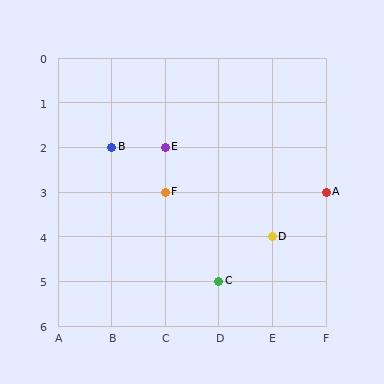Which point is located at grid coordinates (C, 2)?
Point E is at (C, 2).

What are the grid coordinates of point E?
Point E is at grid coordinates (C, 2).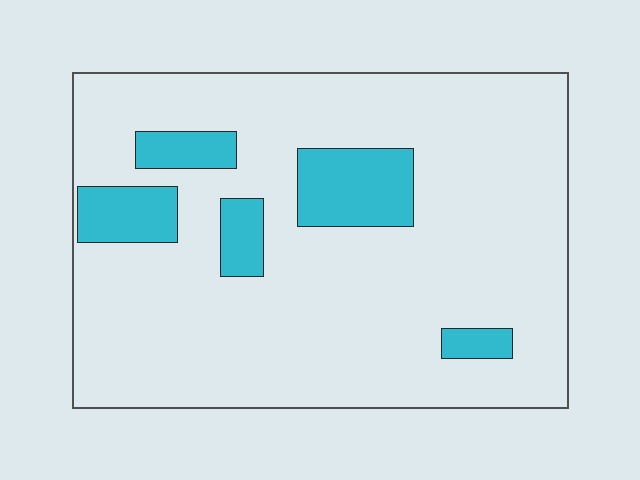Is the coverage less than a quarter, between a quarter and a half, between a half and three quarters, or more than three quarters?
Less than a quarter.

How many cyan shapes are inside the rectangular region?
5.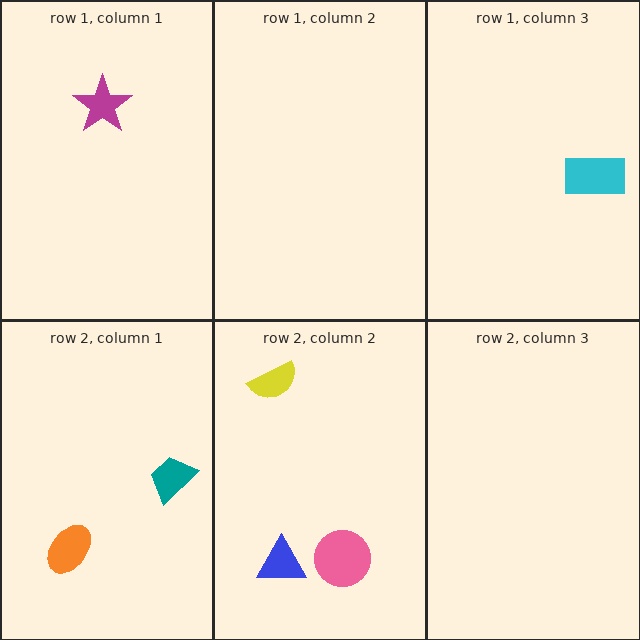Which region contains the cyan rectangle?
The row 1, column 3 region.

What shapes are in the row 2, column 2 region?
The yellow semicircle, the blue triangle, the pink circle.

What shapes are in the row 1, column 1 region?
The magenta star.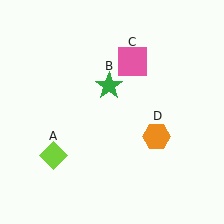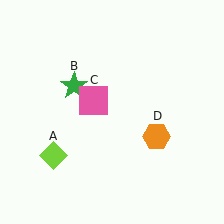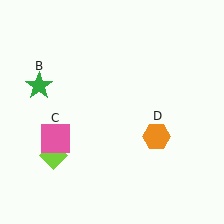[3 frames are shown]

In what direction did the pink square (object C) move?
The pink square (object C) moved down and to the left.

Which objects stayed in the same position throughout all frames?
Lime diamond (object A) and orange hexagon (object D) remained stationary.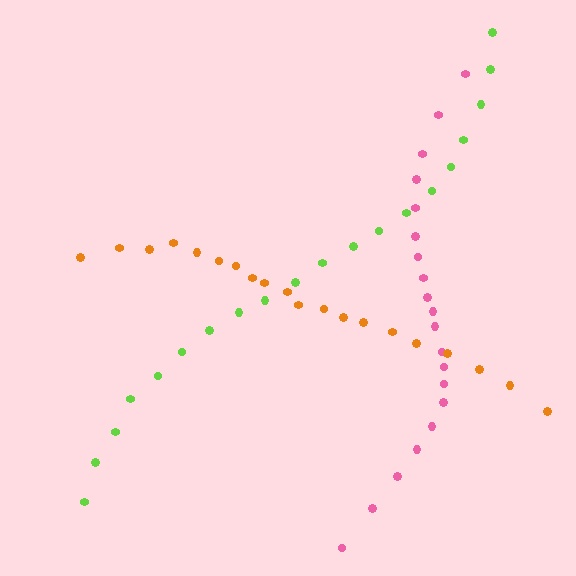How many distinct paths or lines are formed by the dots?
There are 3 distinct paths.